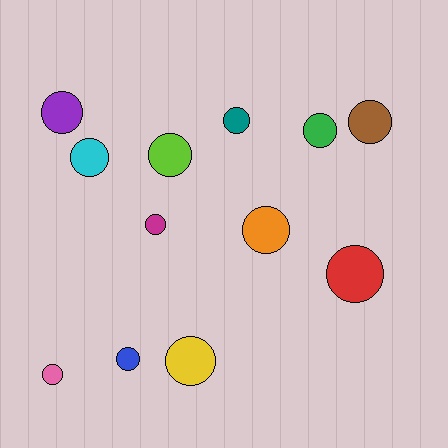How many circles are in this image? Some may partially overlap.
There are 12 circles.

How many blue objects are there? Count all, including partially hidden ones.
There is 1 blue object.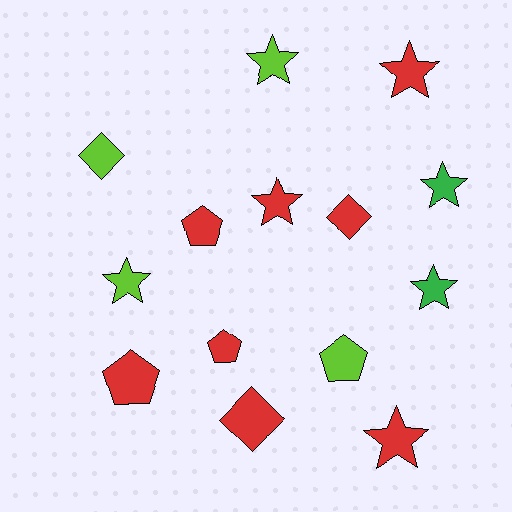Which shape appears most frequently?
Star, with 7 objects.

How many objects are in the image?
There are 14 objects.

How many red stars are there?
There are 3 red stars.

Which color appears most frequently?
Red, with 8 objects.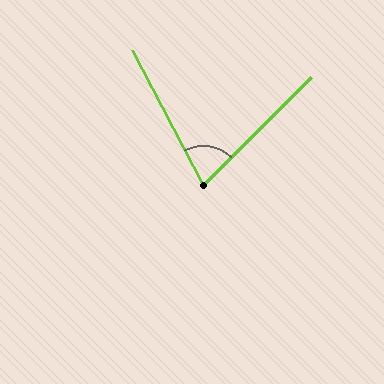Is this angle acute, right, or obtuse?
It is acute.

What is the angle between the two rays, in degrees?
Approximately 73 degrees.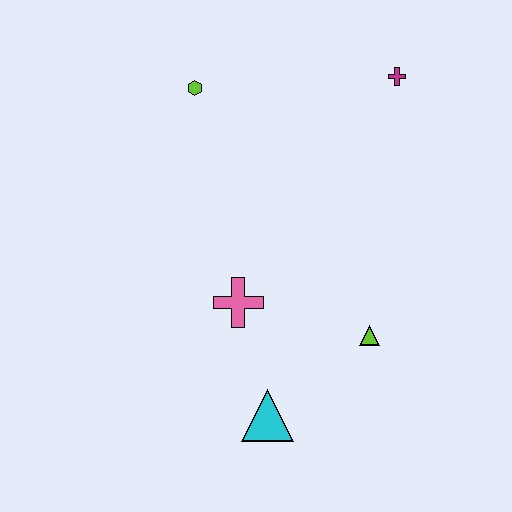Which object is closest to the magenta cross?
The lime hexagon is closest to the magenta cross.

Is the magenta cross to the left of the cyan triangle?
No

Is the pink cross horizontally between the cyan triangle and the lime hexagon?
Yes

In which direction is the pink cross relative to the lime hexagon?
The pink cross is below the lime hexagon.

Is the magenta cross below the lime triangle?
No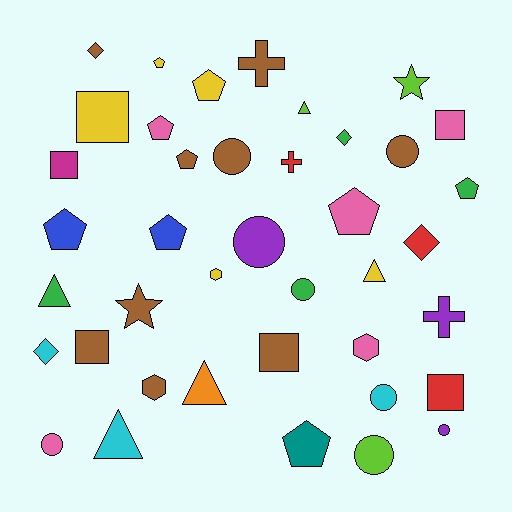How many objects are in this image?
There are 40 objects.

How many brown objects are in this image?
There are 9 brown objects.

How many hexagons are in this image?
There are 3 hexagons.